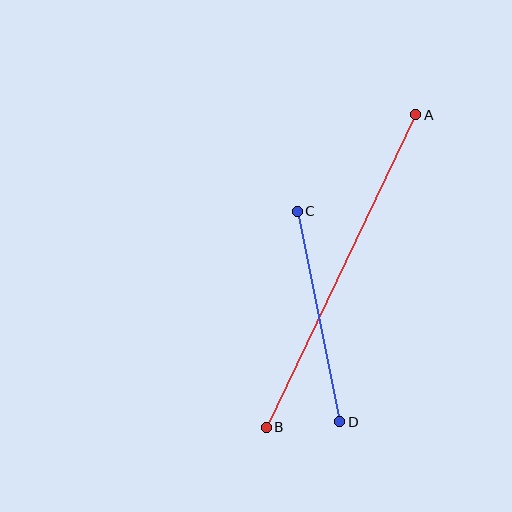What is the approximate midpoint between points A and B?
The midpoint is at approximately (341, 271) pixels.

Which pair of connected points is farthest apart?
Points A and B are farthest apart.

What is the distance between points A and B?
The distance is approximately 346 pixels.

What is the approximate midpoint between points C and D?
The midpoint is at approximately (319, 316) pixels.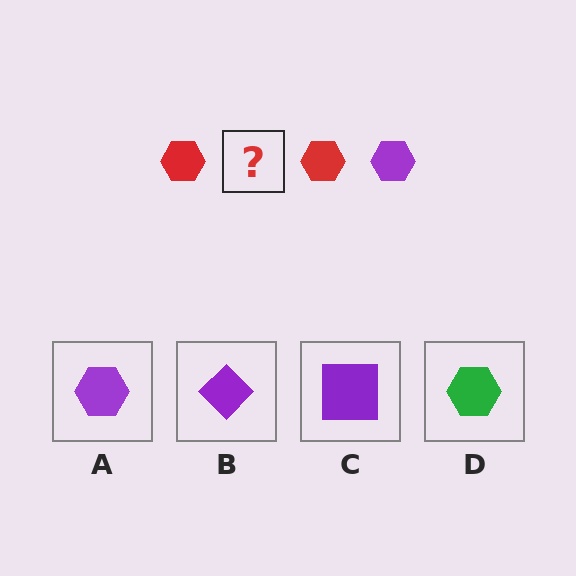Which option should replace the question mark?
Option A.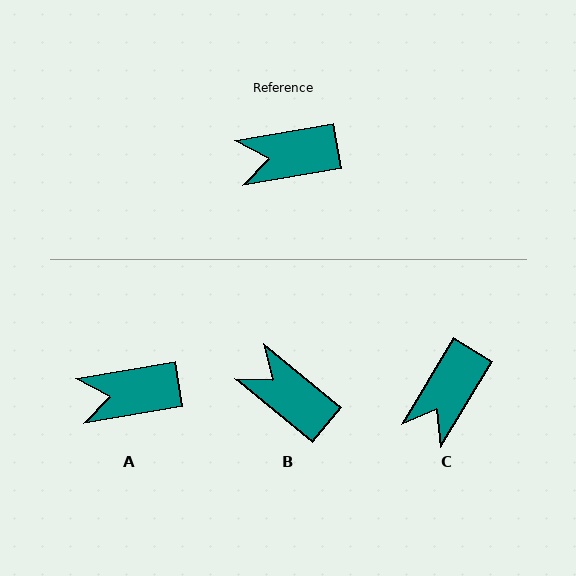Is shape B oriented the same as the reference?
No, it is off by about 49 degrees.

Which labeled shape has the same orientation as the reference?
A.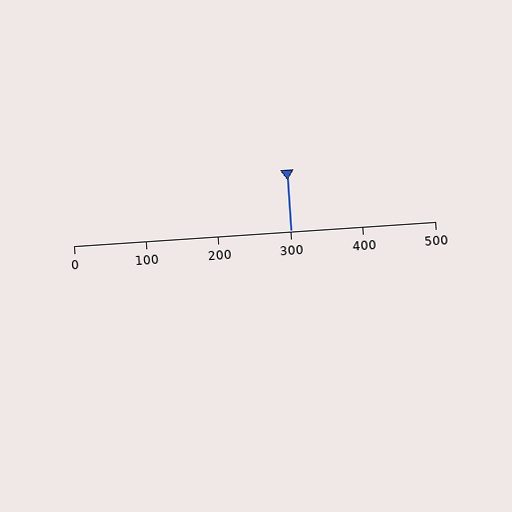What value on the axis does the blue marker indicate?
The marker indicates approximately 300.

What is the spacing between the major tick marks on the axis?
The major ticks are spaced 100 apart.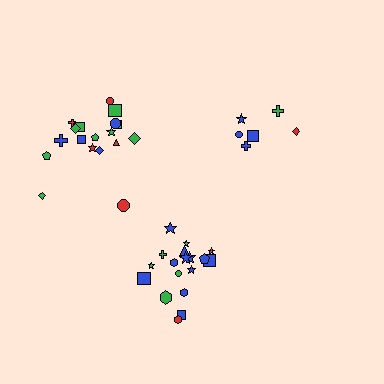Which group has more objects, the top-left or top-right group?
The top-left group.